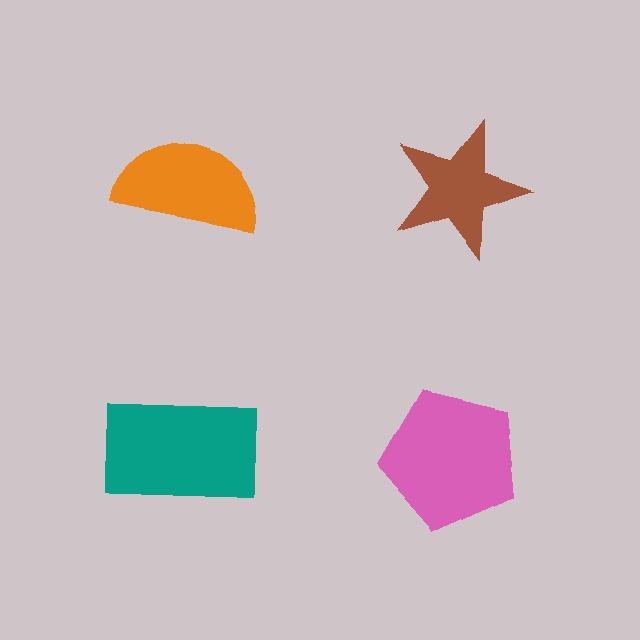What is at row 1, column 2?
A brown star.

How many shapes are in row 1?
2 shapes.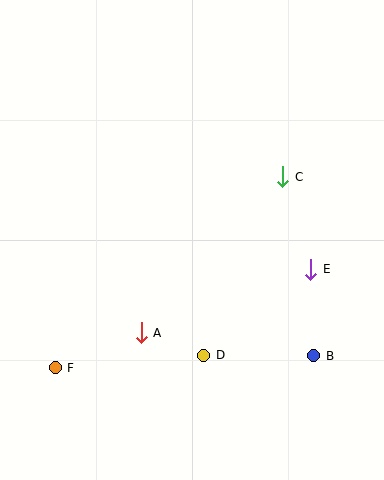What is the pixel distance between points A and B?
The distance between A and B is 174 pixels.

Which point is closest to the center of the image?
Point A at (141, 333) is closest to the center.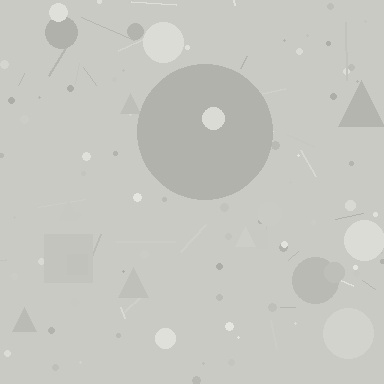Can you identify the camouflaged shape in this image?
The camouflaged shape is a circle.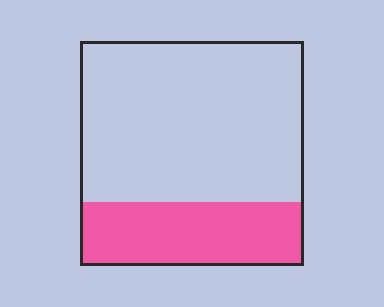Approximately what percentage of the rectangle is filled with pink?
Approximately 30%.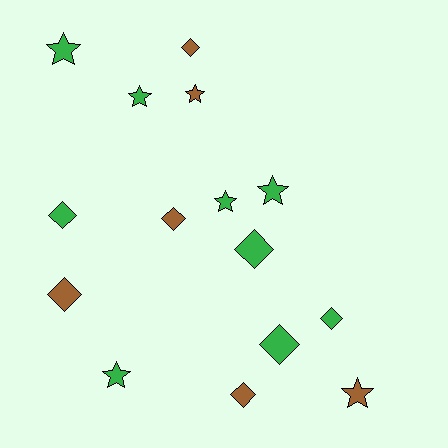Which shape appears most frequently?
Diamond, with 8 objects.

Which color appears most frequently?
Green, with 9 objects.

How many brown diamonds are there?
There are 4 brown diamonds.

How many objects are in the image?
There are 15 objects.